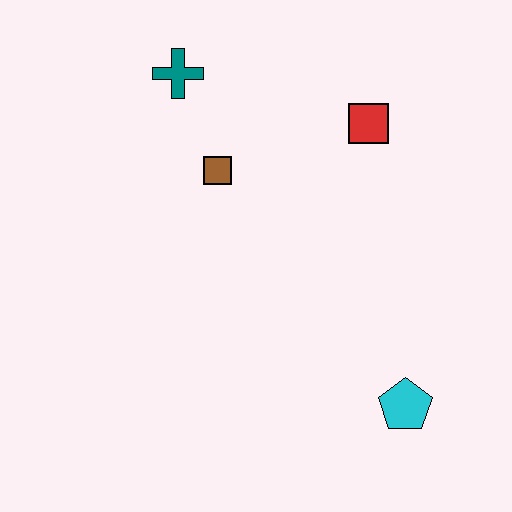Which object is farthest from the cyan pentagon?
The teal cross is farthest from the cyan pentagon.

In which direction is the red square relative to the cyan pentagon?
The red square is above the cyan pentagon.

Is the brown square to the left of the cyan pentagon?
Yes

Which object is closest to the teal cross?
The brown square is closest to the teal cross.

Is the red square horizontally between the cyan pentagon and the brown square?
Yes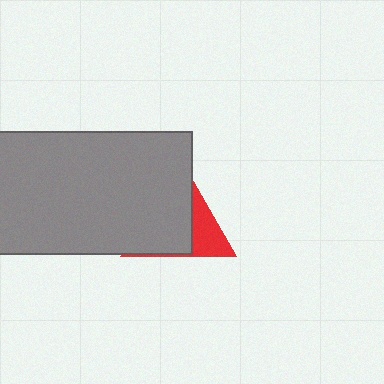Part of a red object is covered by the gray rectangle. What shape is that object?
It is a triangle.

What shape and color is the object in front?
The object in front is a gray rectangle.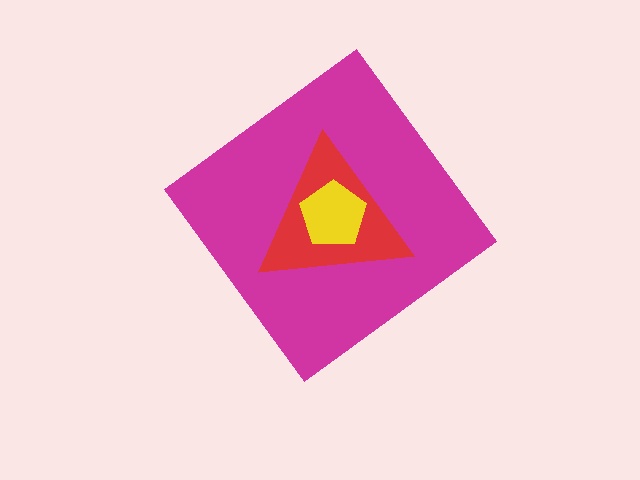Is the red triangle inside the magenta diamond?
Yes.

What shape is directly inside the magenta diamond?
The red triangle.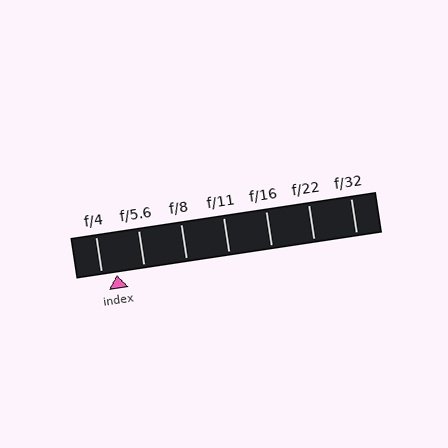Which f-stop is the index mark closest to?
The index mark is closest to f/4.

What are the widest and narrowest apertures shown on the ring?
The widest aperture shown is f/4 and the narrowest is f/32.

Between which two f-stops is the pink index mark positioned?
The index mark is between f/4 and f/5.6.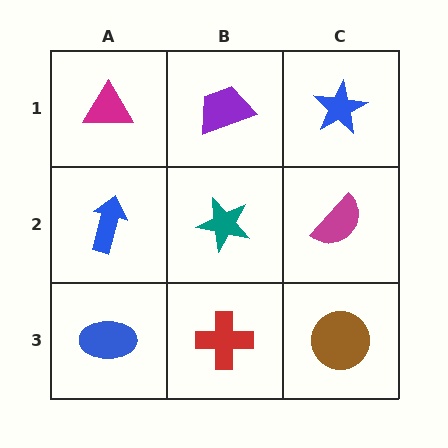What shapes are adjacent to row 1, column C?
A magenta semicircle (row 2, column C), a purple trapezoid (row 1, column B).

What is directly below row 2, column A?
A blue ellipse.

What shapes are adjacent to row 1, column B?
A teal star (row 2, column B), a magenta triangle (row 1, column A), a blue star (row 1, column C).